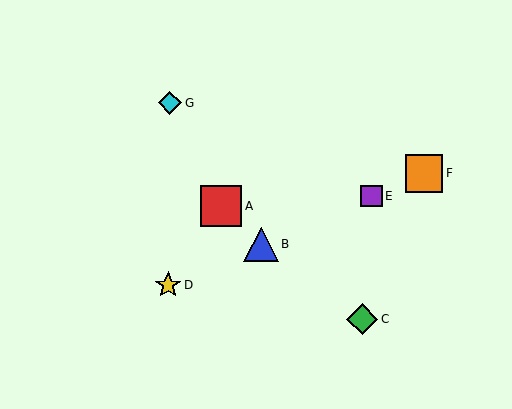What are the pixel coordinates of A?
Object A is at (221, 206).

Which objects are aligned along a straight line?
Objects B, D, E, F are aligned along a straight line.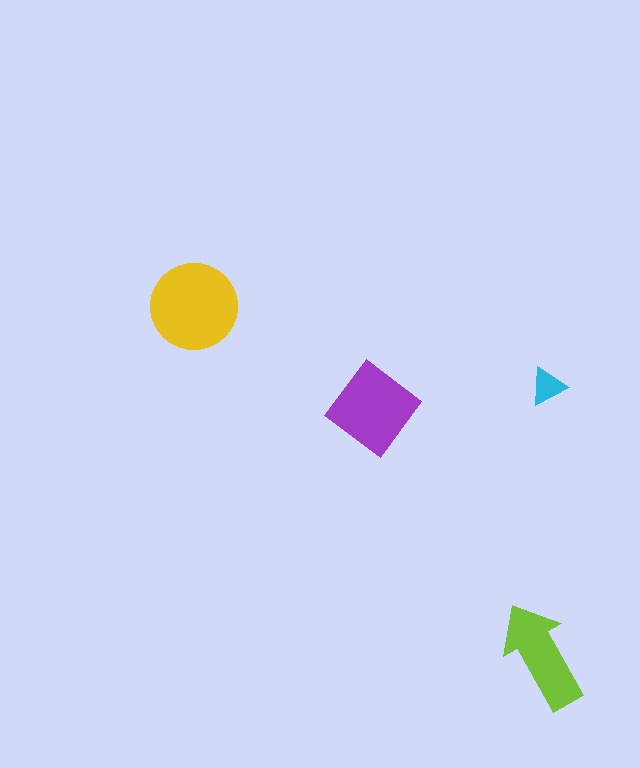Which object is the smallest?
The cyan triangle.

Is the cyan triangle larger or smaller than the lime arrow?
Smaller.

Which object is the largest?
The yellow circle.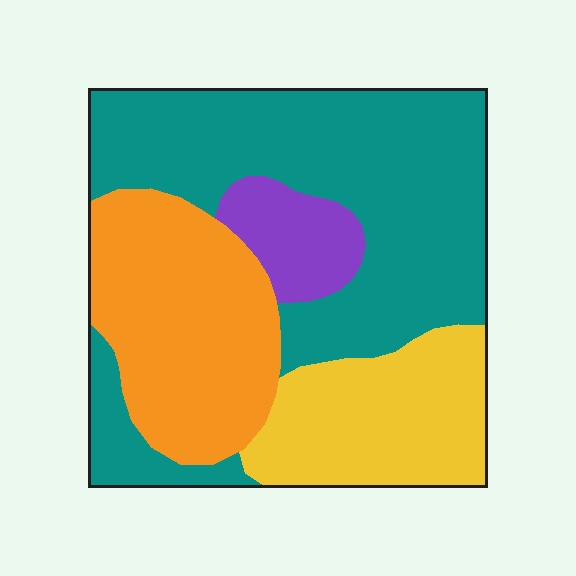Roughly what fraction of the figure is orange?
Orange takes up between a quarter and a half of the figure.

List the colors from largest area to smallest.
From largest to smallest: teal, orange, yellow, purple.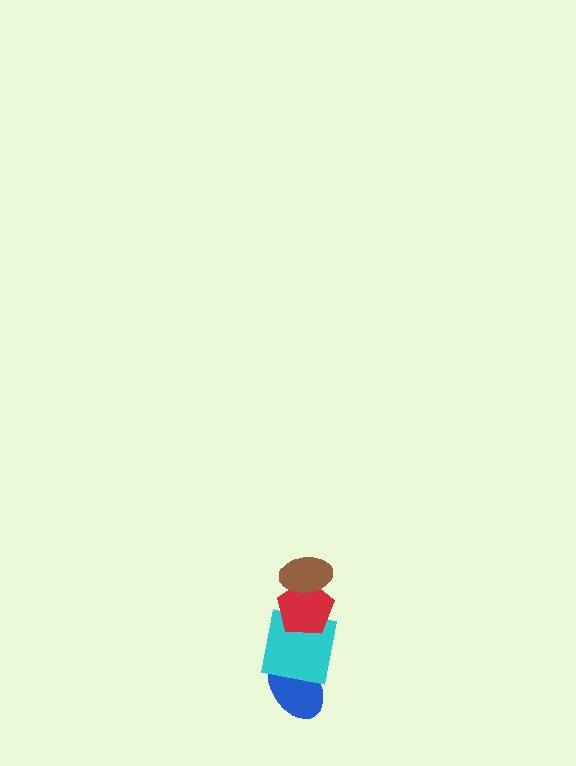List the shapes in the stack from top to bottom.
From top to bottom: the brown ellipse, the red pentagon, the cyan square, the blue ellipse.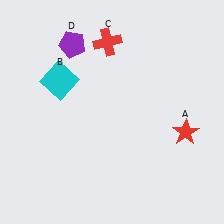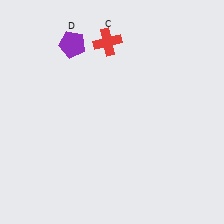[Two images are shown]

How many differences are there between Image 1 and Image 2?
There are 2 differences between the two images.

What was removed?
The red star (A), the cyan square (B) were removed in Image 2.